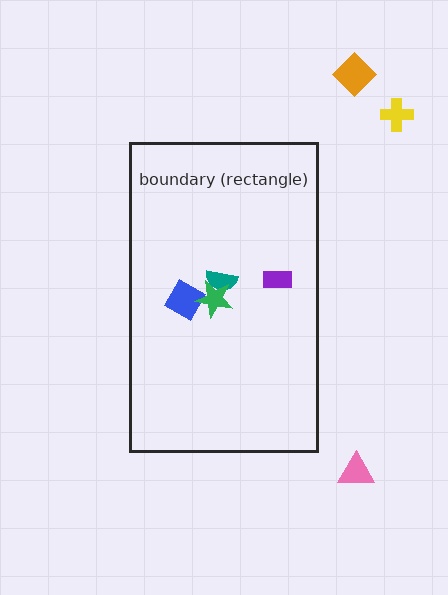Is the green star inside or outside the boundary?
Inside.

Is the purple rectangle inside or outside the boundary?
Inside.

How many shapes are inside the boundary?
4 inside, 3 outside.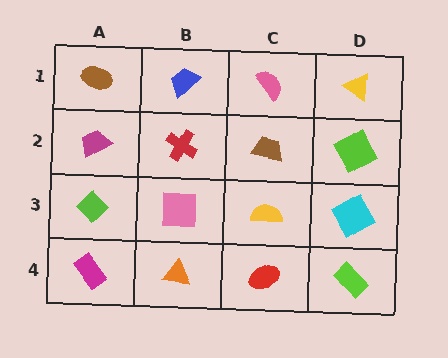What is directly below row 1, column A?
A magenta trapezoid.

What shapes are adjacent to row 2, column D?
A yellow triangle (row 1, column D), a cyan square (row 3, column D), a brown trapezoid (row 2, column C).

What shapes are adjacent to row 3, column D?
A lime square (row 2, column D), a lime rectangle (row 4, column D), a yellow semicircle (row 3, column C).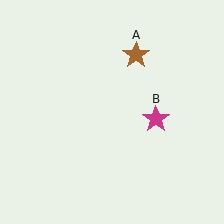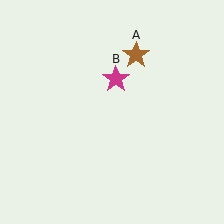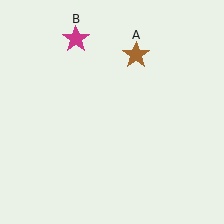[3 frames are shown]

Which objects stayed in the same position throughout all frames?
Brown star (object A) remained stationary.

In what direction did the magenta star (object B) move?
The magenta star (object B) moved up and to the left.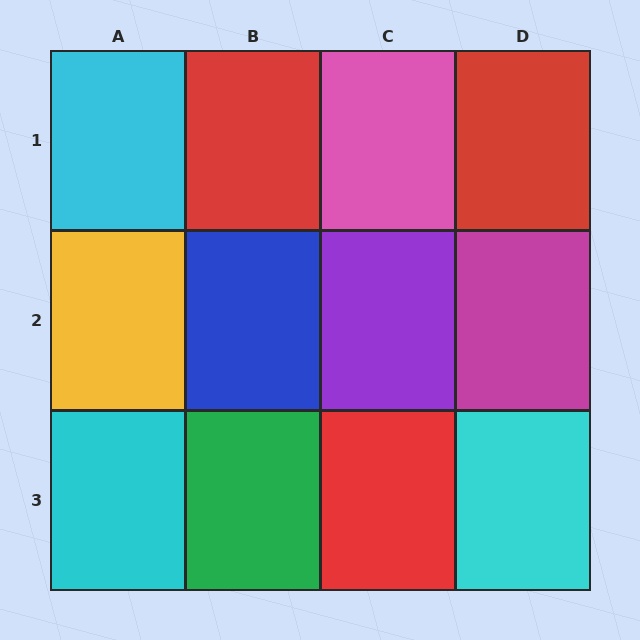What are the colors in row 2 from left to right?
Yellow, blue, purple, magenta.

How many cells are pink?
1 cell is pink.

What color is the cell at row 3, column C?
Red.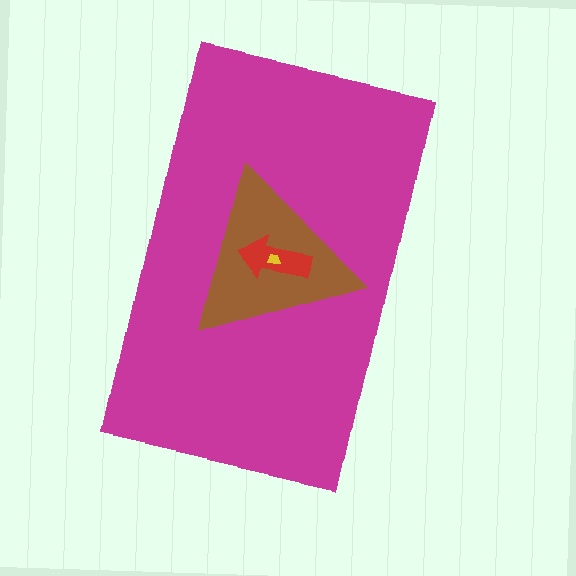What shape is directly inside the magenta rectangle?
The brown triangle.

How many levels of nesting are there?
4.